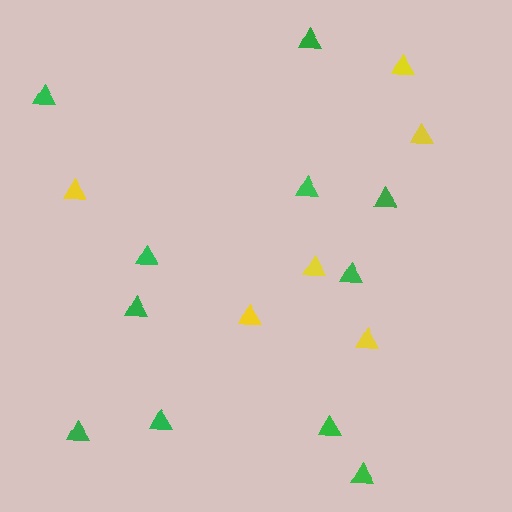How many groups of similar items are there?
There are 2 groups: one group of green triangles (11) and one group of yellow triangles (6).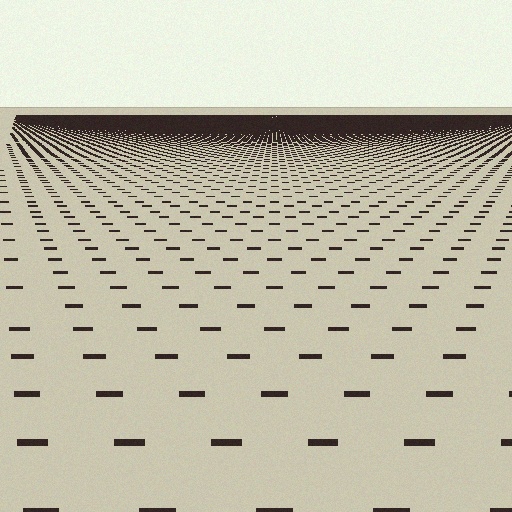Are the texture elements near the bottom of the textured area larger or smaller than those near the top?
Larger. Near the bottom, elements are closer to the viewer and appear at a bigger on-screen size.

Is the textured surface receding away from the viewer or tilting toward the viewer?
The surface is receding away from the viewer. Texture elements get smaller and denser toward the top.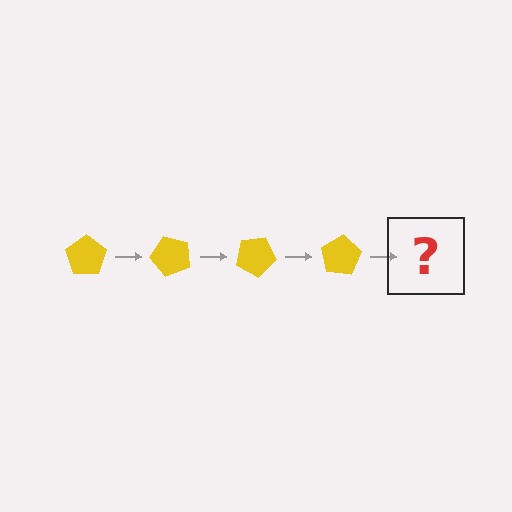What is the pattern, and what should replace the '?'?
The pattern is that the pentagon rotates 50 degrees each step. The '?' should be a yellow pentagon rotated 200 degrees.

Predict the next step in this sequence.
The next step is a yellow pentagon rotated 200 degrees.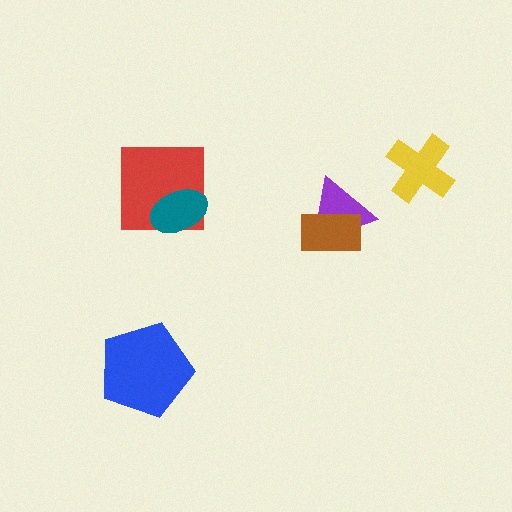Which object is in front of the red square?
The teal ellipse is in front of the red square.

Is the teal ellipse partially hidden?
No, no other shape covers it.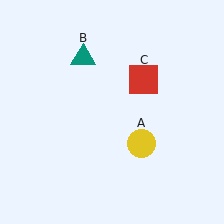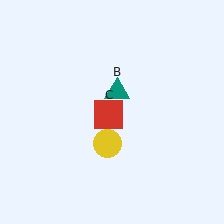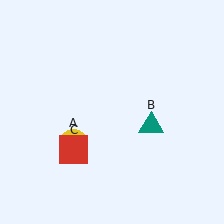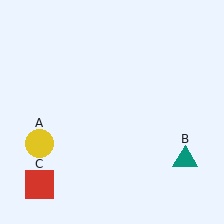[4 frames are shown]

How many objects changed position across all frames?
3 objects changed position: yellow circle (object A), teal triangle (object B), red square (object C).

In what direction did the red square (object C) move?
The red square (object C) moved down and to the left.